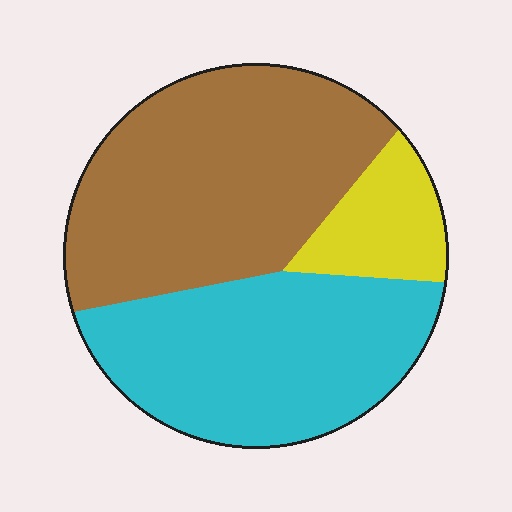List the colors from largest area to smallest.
From largest to smallest: brown, cyan, yellow.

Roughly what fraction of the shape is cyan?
Cyan takes up about two fifths (2/5) of the shape.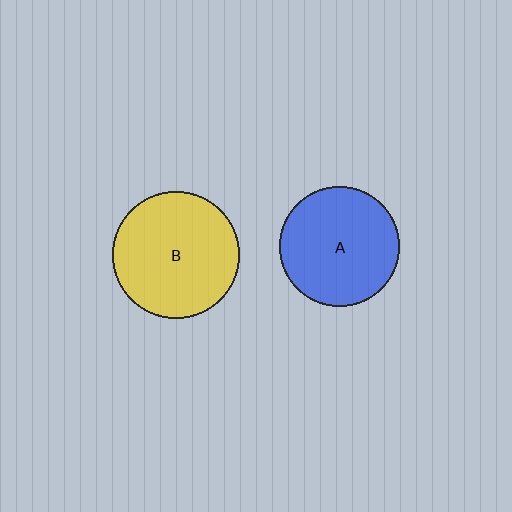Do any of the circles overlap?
No, none of the circles overlap.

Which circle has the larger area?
Circle B (yellow).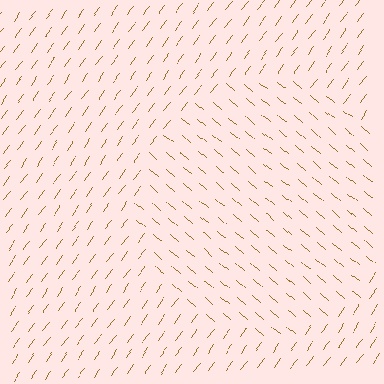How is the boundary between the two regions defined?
The boundary is defined purely by a change in line orientation (approximately 87 degrees difference). All lines are the same color and thickness.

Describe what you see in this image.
The image is filled with small brown line segments. A circle region in the image has lines oriented differently from the surrounding lines, creating a visible texture boundary.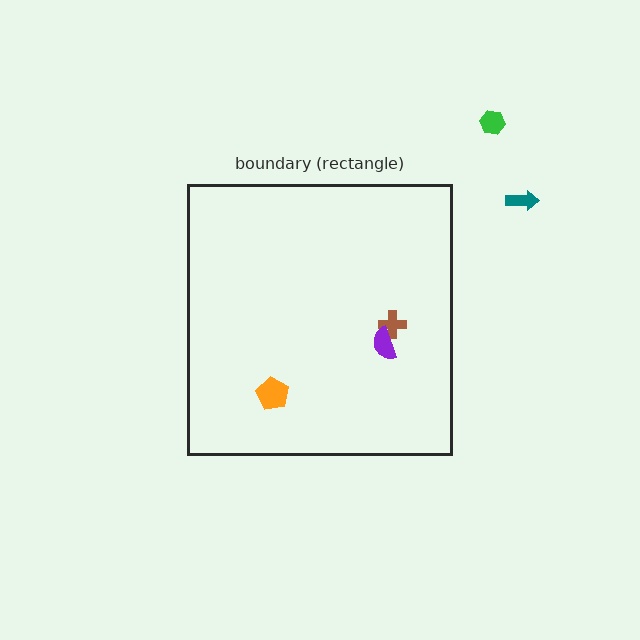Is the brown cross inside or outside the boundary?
Inside.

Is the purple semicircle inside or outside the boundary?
Inside.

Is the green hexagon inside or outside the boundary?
Outside.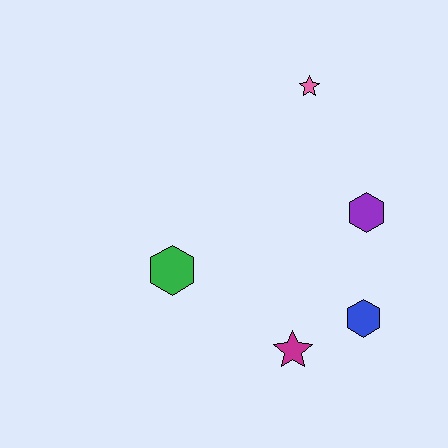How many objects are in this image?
There are 5 objects.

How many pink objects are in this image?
There is 1 pink object.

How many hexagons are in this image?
There are 3 hexagons.